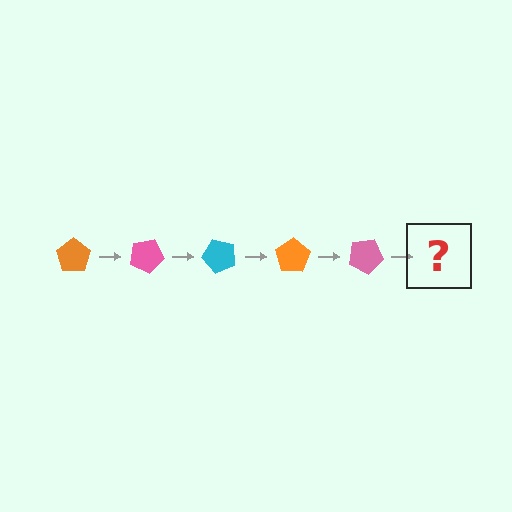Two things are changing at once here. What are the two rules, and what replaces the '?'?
The two rules are that it rotates 25 degrees each step and the color cycles through orange, pink, and cyan. The '?' should be a cyan pentagon, rotated 125 degrees from the start.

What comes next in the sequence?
The next element should be a cyan pentagon, rotated 125 degrees from the start.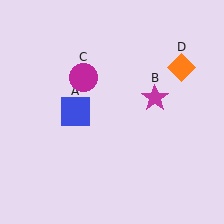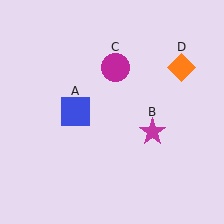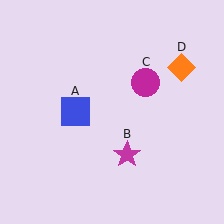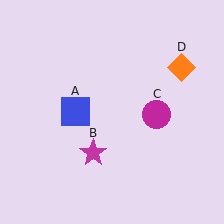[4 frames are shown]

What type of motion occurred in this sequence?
The magenta star (object B), magenta circle (object C) rotated clockwise around the center of the scene.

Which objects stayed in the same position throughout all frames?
Blue square (object A) and orange diamond (object D) remained stationary.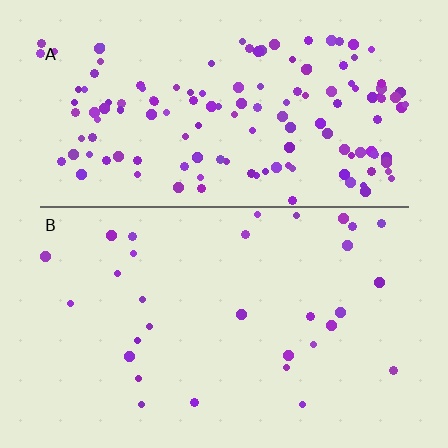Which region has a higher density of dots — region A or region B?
A (the top).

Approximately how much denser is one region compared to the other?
Approximately 4.7× — region A over region B.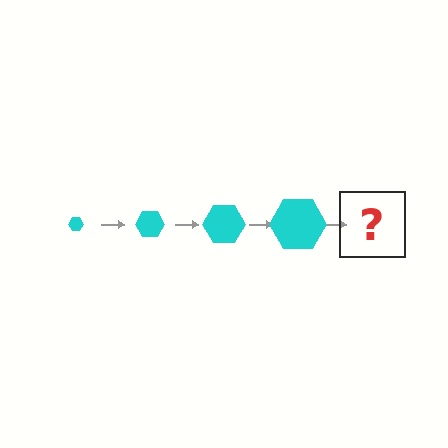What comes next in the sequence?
The next element should be a cyan hexagon, larger than the previous one.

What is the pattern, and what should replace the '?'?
The pattern is that the hexagon gets progressively larger each step. The '?' should be a cyan hexagon, larger than the previous one.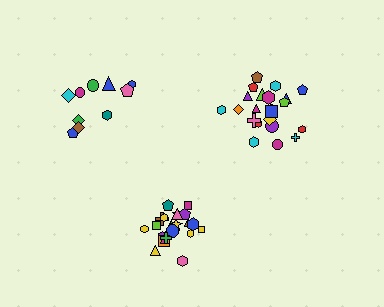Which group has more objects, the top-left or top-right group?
The top-right group.